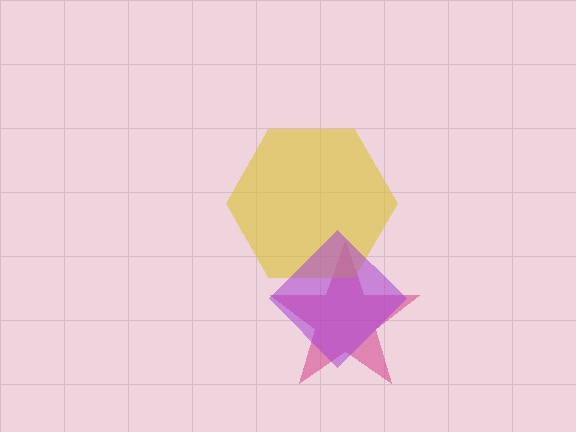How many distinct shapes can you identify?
There are 3 distinct shapes: a magenta star, a yellow hexagon, a purple diamond.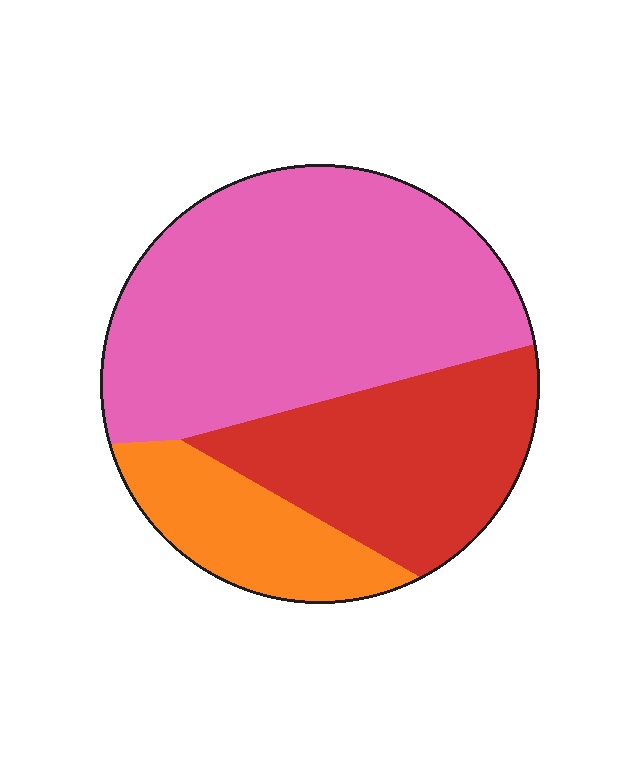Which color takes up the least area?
Orange, at roughly 15%.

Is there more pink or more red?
Pink.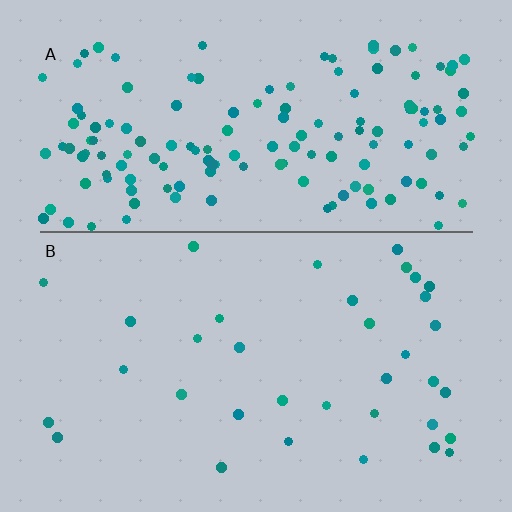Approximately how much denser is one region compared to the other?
Approximately 4.3× — region A over region B.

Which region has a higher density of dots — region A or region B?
A (the top).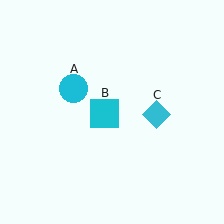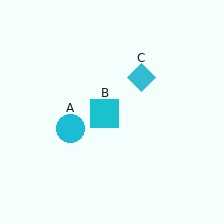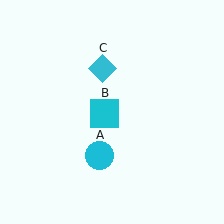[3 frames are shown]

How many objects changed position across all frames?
2 objects changed position: cyan circle (object A), cyan diamond (object C).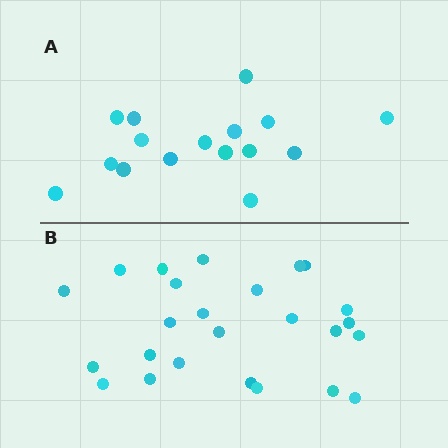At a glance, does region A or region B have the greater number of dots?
Region B (the bottom region) has more dots.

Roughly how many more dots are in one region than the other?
Region B has roughly 8 or so more dots than region A.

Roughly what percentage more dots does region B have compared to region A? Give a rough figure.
About 55% more.